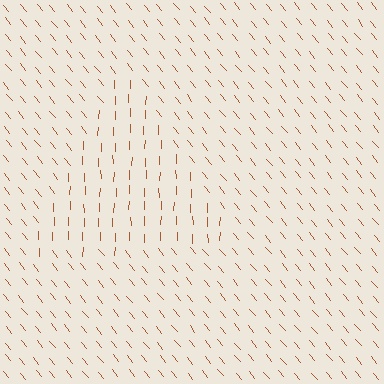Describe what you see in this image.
The image is filled with small brown line segments. A triangle region in the image has lines oriented differently from the surrounding lines, creating a visible texture boundary.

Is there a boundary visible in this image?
Yes, there is a texture boundary formed by a change in line orientation.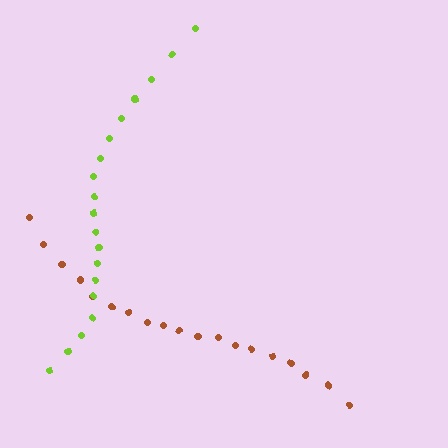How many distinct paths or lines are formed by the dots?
There are 2 distinct paths.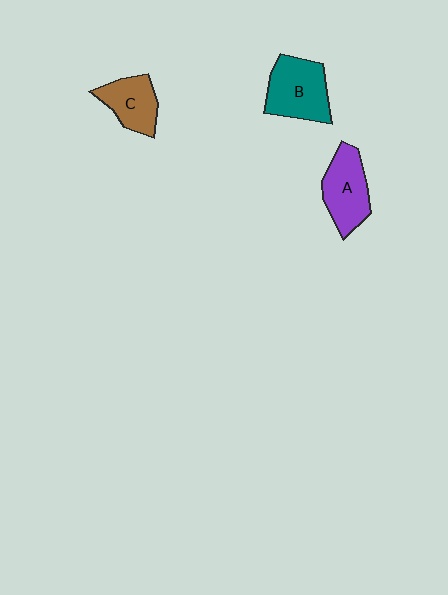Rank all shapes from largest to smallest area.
From largest to smallest: B (teal), A (purple), C (brown).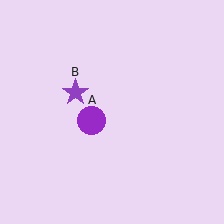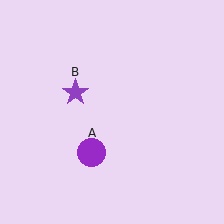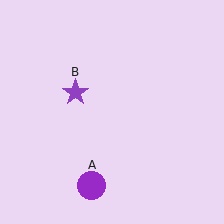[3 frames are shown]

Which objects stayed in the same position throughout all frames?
Purple star (object B) remained stationary.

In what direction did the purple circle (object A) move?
The purple circle (object A) moved down.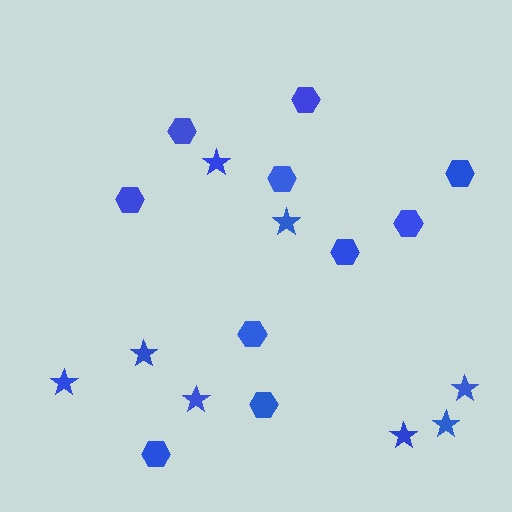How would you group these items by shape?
There are 2 groups: one group of hexagons (10) and one group of stars (8).